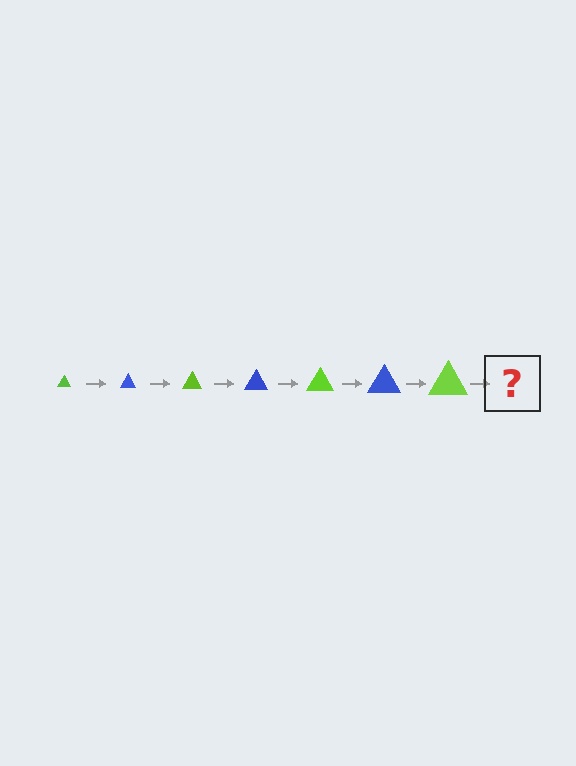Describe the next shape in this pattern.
It should be a blue triangle, larger than the previous one.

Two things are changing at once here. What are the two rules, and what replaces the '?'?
The two rules are that the triangle grows larger each step and the color cycles through lime and blue. The '?' should be a blue triangle, larger than the previous one.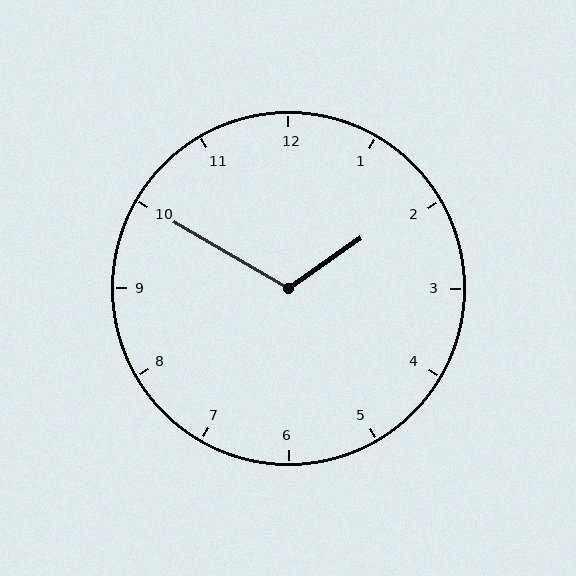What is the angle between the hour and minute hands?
Approximately 115 degrees.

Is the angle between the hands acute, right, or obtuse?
It is obtuse.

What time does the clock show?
1:50.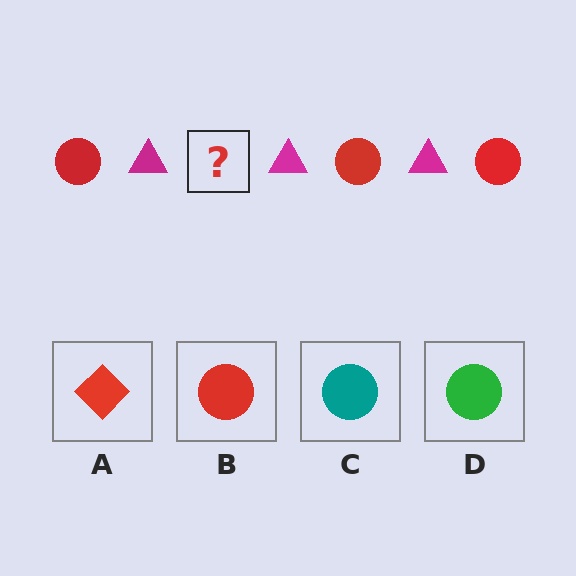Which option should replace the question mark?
Option B.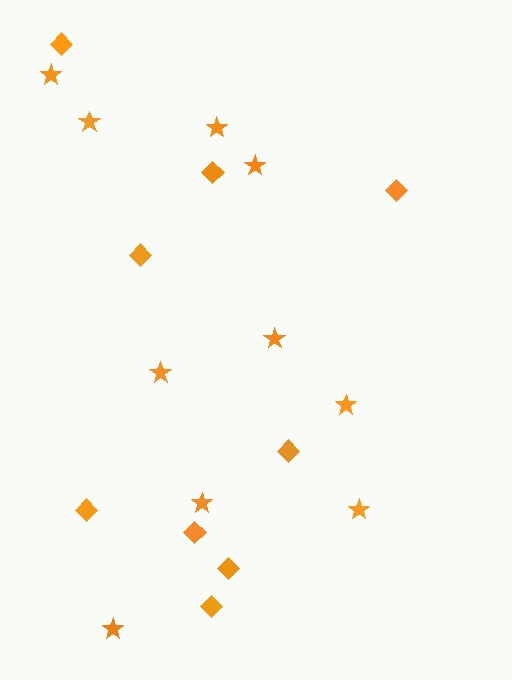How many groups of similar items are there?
There are 2 groups: one group of diamonds (9) and one group of stars (10).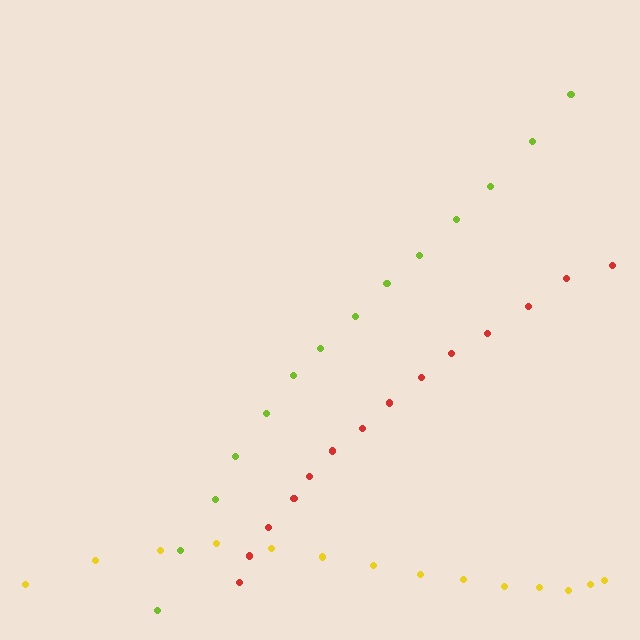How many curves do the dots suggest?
There are 3 distinct paths.